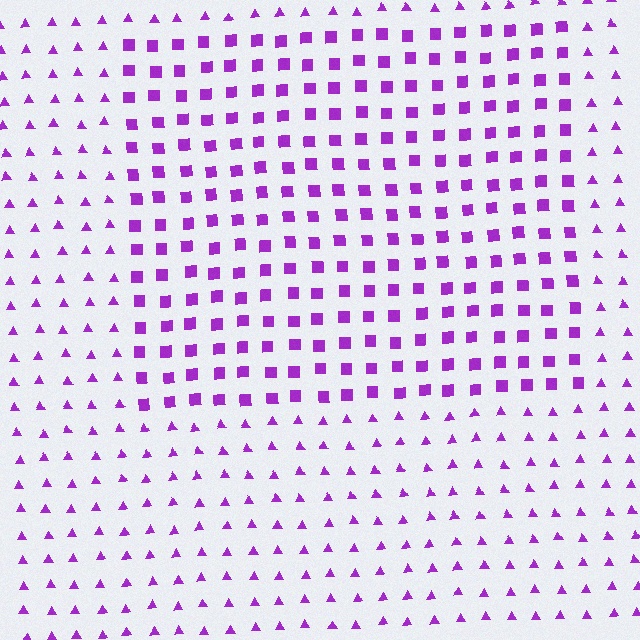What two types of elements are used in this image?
The image uses squares inside the rectangle region and triangles outside it.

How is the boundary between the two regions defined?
The boundary is defined by a change in element shape: squares inside vs. triangles outside. All elements share the same color and spacing.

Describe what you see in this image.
The image is filled with small purple elements arranged in a uniform grid. A rectangle-shaped region contains squares, while the surrounding area contains triangles. The boundary is defined purely by the change in element shape.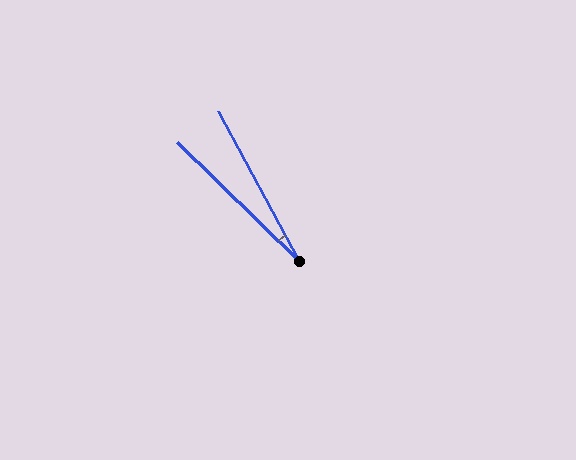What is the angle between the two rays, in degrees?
Approximately 18 degrees.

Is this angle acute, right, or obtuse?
It is acute.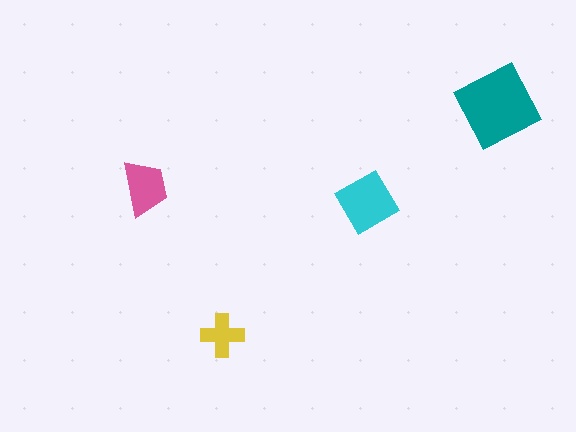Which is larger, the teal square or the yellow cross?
The teal square.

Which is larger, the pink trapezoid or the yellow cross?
The pink trapezoid.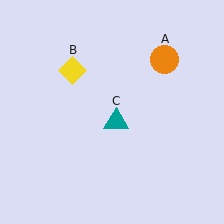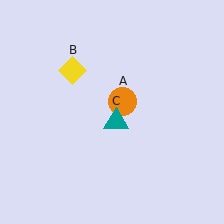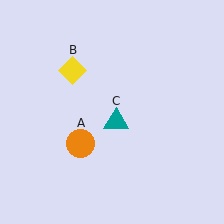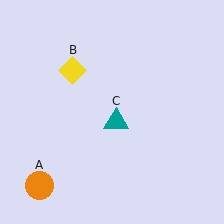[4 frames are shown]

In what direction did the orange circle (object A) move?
The orange circle (object A) moved down and to the left.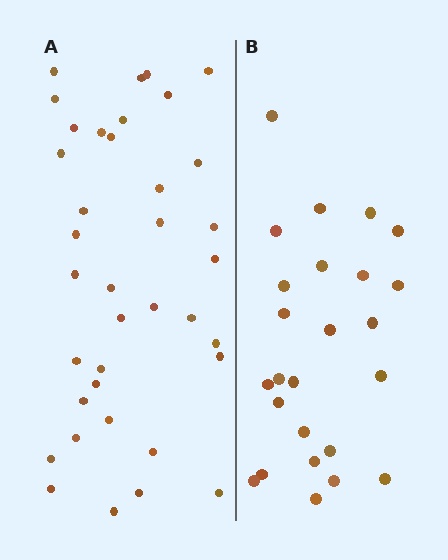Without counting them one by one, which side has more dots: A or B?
Region A (the left region) has more dots.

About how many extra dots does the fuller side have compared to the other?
Region A has roughly 12 or so more dots than region B.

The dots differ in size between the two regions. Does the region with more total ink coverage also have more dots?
No. Region B has more total ink coverage because its dots are larger, but region A actually contains more individual dots. Total area can be misleading — the number of items is what matters here.